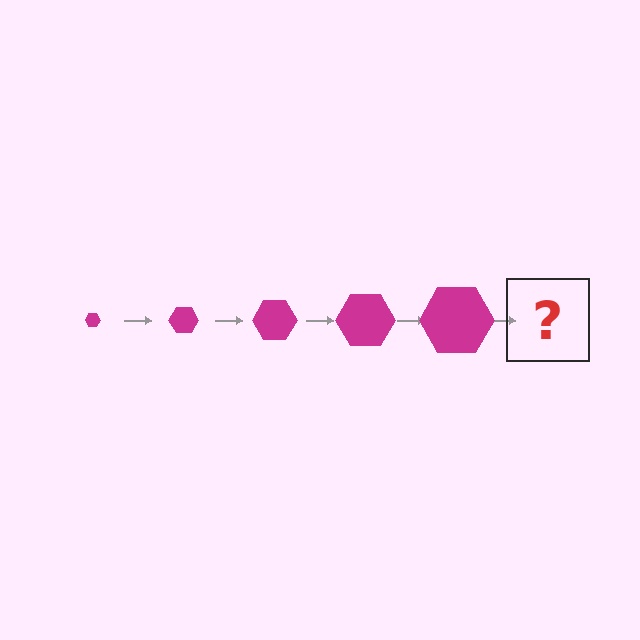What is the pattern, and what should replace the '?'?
The pattern is that the hexagon gets progressively larger each step. The '?' should be a magenta hexagon, larger than the previous one.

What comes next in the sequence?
The next element should be a magenta hexagon, larger than the previous one.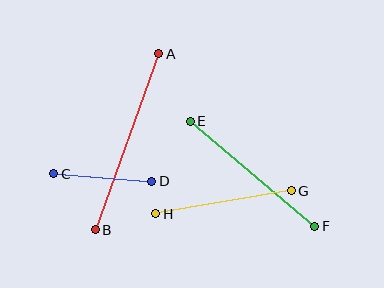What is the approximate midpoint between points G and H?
The midpoint is at approximately (224, 202) pixels.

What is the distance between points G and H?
The distance is approximately 137 pixels.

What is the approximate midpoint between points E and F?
The midpoint is at approximately (253, 174) pixels.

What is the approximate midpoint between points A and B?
The midpoint is at approximately (127, 142) pixels.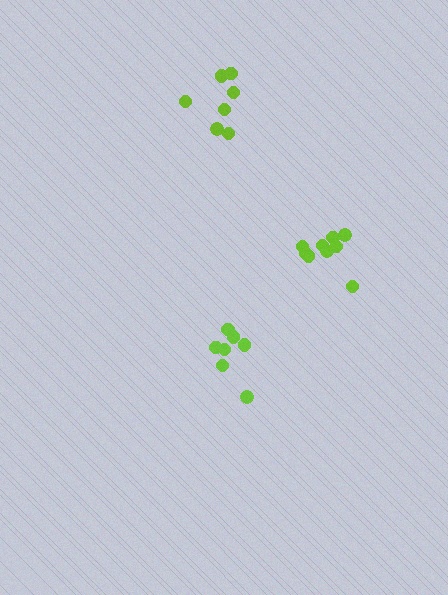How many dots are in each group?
Group 1: 7 dots, Group 2: 7 dots, Group 3: 9 dots (23 total).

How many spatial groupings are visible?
There are 3 spatial groupings.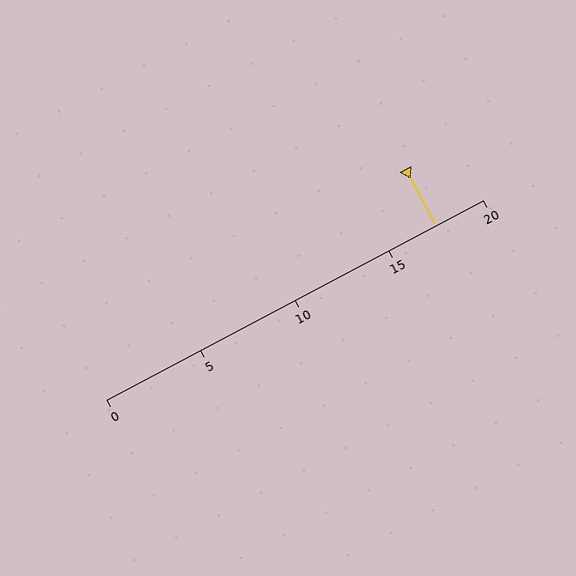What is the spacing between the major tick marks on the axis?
The major ticks are spaced 5 apart.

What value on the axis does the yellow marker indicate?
The marker indicates approximately 17.5.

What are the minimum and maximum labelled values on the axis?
The axis runs from 0 to 20.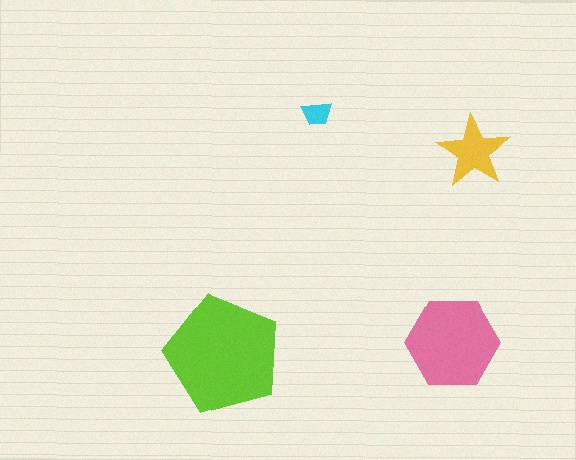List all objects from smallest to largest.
The cyan trapezoid, the yellow star, the pink hexagon, the lime pentagon.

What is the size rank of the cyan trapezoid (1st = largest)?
4th.